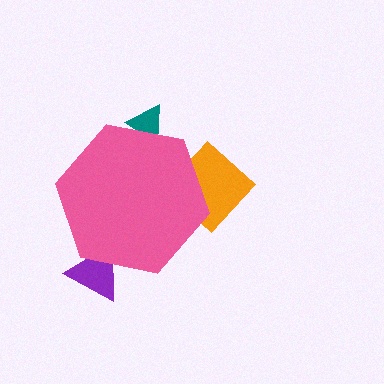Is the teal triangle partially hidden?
Yes, the teal triangle is partially hidden behind the pink hexagon.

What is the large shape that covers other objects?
A pink hexagon.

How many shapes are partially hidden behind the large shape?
3 shapes are partially hidden.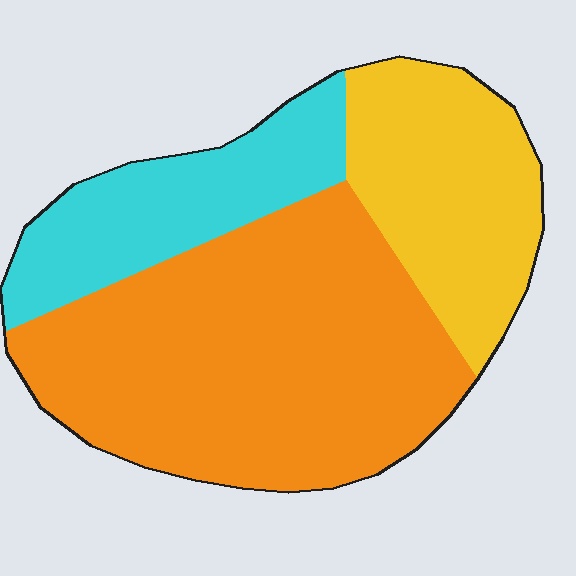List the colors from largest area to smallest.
From largest to smallest: orange, yellow, cyan.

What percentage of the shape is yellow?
Yellow takes up about one quarter (1/4) of the shape.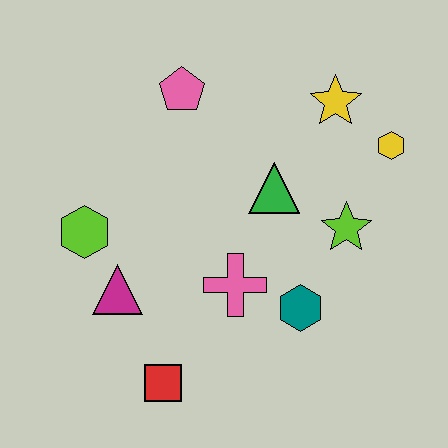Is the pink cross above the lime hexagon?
No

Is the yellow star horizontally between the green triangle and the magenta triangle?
No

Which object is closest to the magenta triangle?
The lime hexagon is closest to the magenta triangle.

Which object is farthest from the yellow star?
The red square is farthest from the yellow star.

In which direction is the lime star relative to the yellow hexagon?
The lime star is below the yellow hexagon.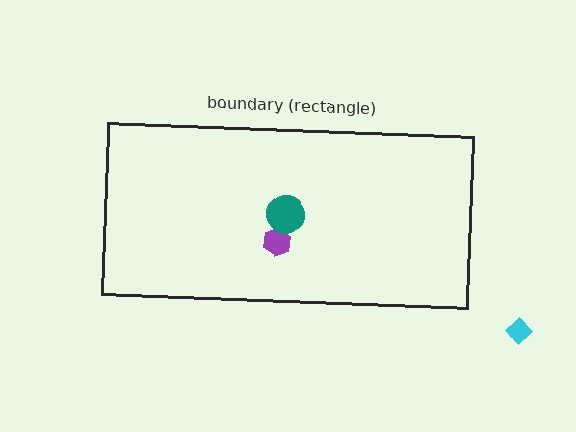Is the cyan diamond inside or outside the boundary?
Outside.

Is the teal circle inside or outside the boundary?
Inside.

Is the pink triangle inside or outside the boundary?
Inside.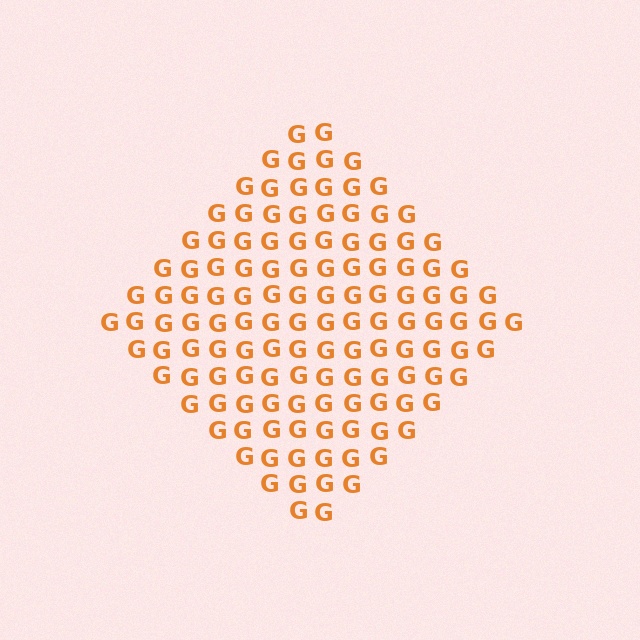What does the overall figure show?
The overall figure shows a diamond.